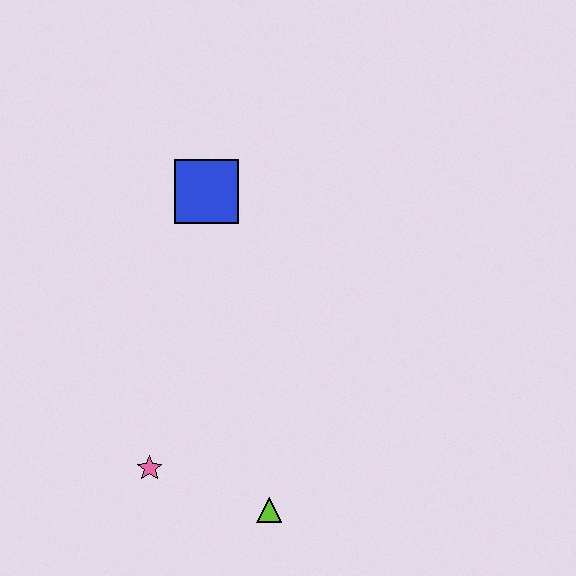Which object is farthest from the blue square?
The lime triangle is farthest from the blue square.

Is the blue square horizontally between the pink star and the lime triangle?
Yes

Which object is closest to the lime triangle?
The pink star is closest to the lime triangle.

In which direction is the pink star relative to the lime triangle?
The pink star is to the left of the lime triangle.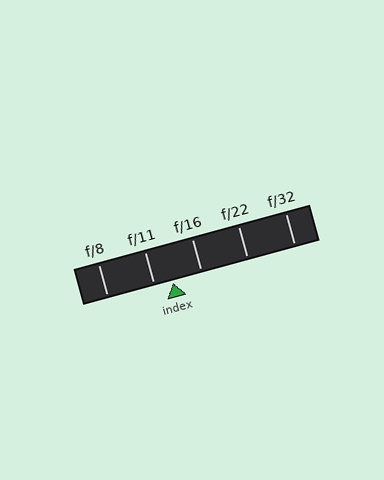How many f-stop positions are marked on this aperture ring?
There are 5 f-stop positions marked.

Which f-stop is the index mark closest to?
The index mark is closest to f/11.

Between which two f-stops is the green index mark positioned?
The index mark is between f/11 and f/16.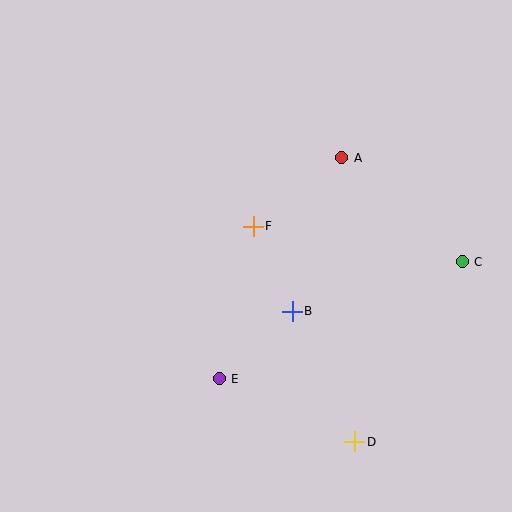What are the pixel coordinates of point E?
Point E is at (219, 379).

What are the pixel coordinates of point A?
Point A is at (342, 158).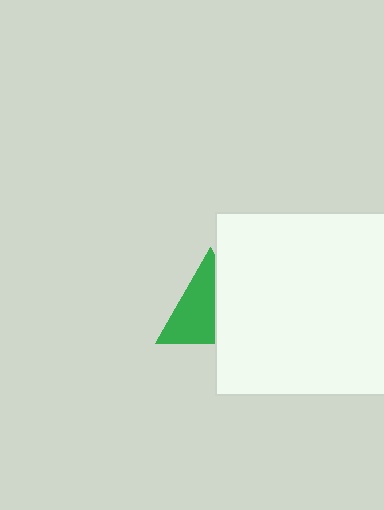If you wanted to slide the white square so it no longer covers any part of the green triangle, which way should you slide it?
Slide it right — that is the most direct way to separate the two shapes.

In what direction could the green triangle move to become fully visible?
The green triangle could move left. That would shift it out from behind the white square entirely.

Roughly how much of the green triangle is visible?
About half of it is visible (roughly 59%).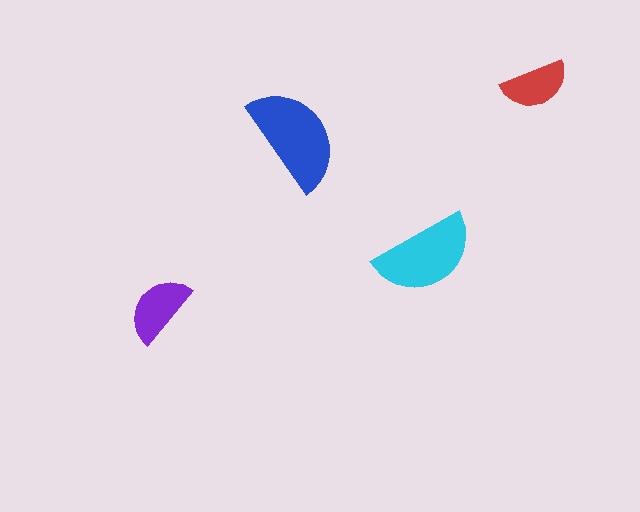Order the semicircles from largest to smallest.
the blue one, the cyan one, the purple one, the red one.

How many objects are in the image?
There are 4 objects in the image.